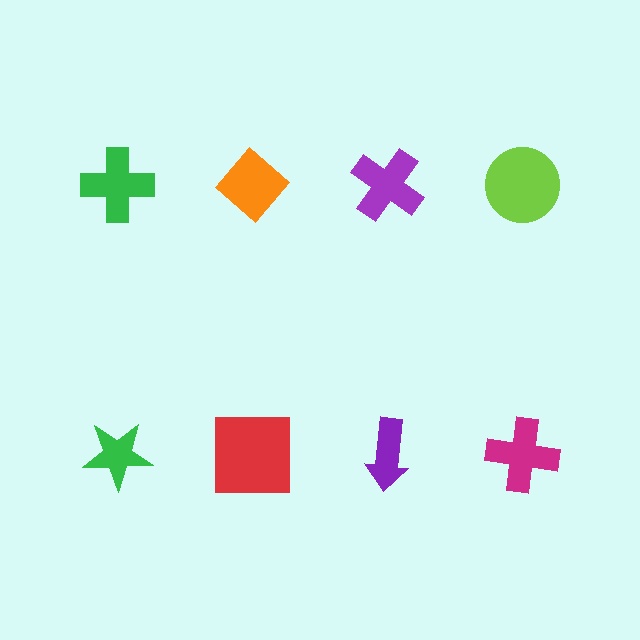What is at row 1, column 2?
An orange diamond.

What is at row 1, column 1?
A green cross.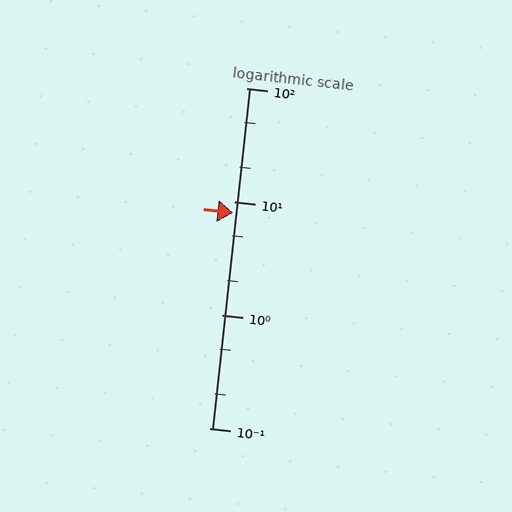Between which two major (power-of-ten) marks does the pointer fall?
The pointer is between 1 and 10.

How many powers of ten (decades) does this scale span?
The scale spans 3 decades, from 0.1 to 100.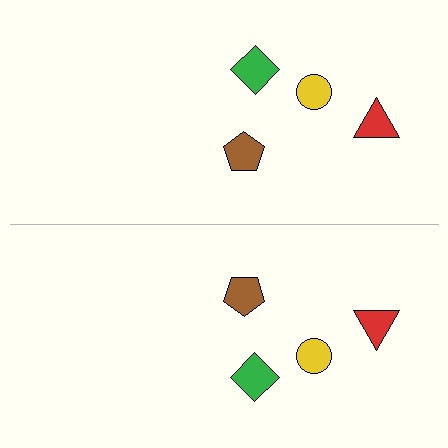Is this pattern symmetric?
Yes, this pattern has bilateral (reflection) symmetry.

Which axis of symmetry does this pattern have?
The pattern has a horizontal axis of symmetry running through the center of the image.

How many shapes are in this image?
There are 8 shapes in this image.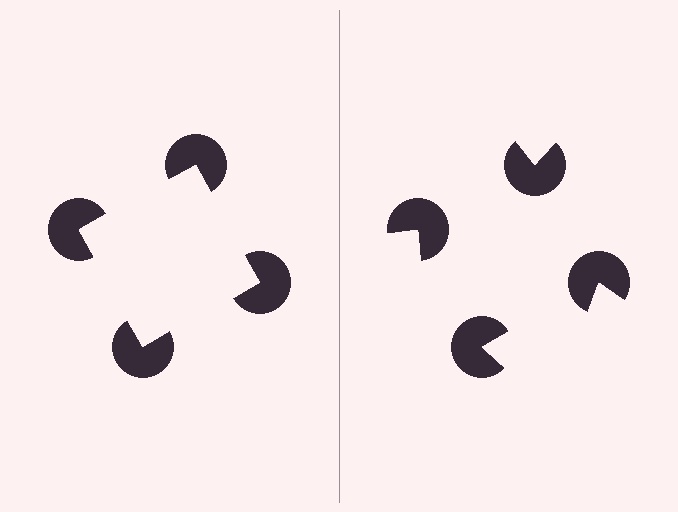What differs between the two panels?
The pac-man discs are positioned identically on both sides; only the wedge orientations differ. On the left they align to a square; on the right they are misaligned.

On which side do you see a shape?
An illusory square appears on the left side. On the right side the wedge cuts are rotated, so no coherent shape forms.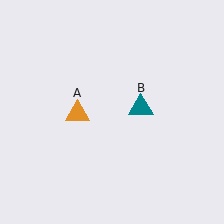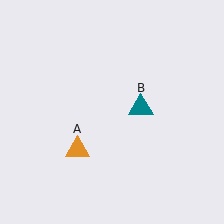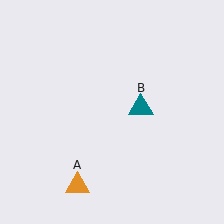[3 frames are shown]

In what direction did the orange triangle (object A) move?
The orange triangle (object A) moved down.